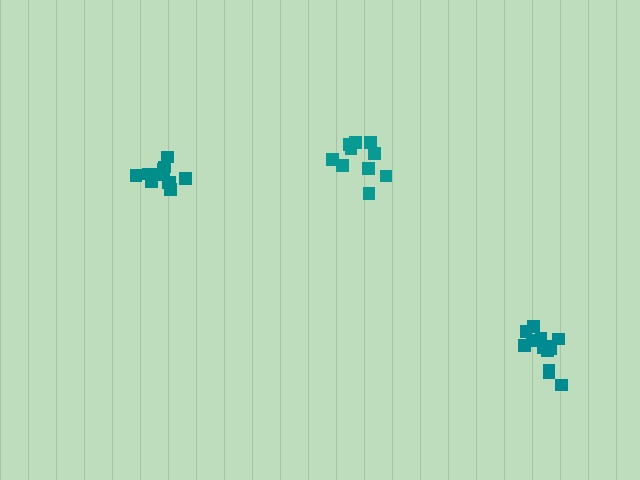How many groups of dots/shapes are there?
There are 3 groups.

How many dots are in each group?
Group 1: 12 dots, Group 2: 10 dots, Group 3: 13 dots (35 total).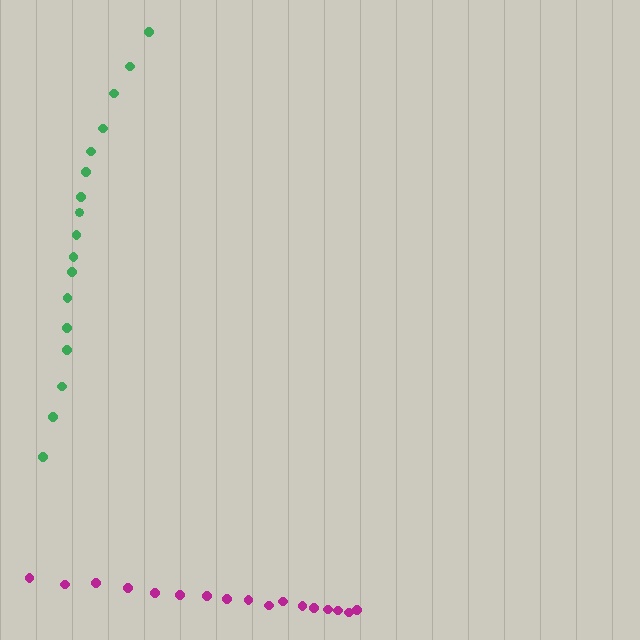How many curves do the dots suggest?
There are 2 distinct paths.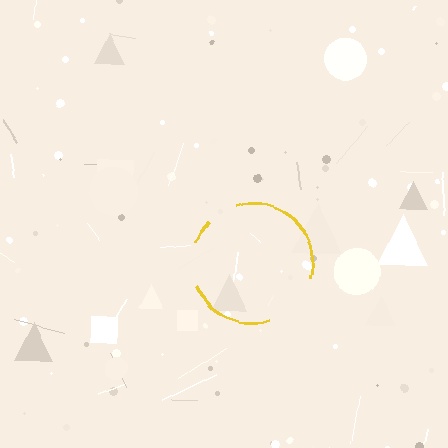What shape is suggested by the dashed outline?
The dashed outline suggests a circle.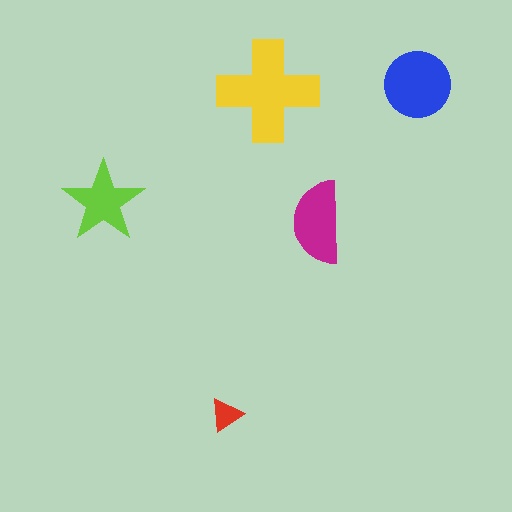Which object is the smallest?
The red triangle.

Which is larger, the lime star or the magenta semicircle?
The magenta semicircle.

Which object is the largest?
The yellow cross.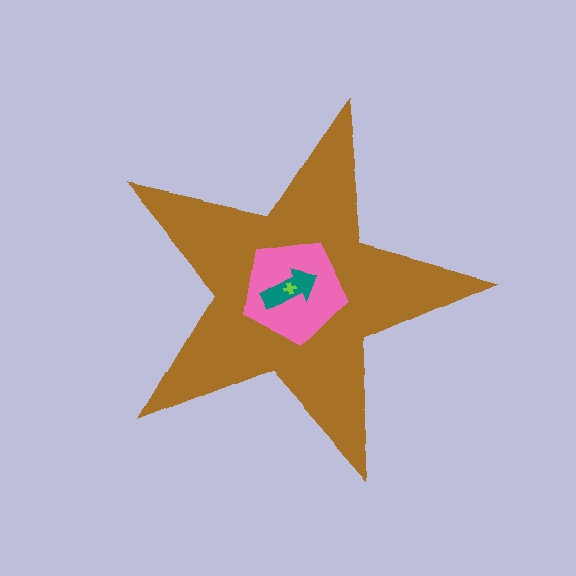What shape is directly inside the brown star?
The pink pentagon.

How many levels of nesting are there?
4.